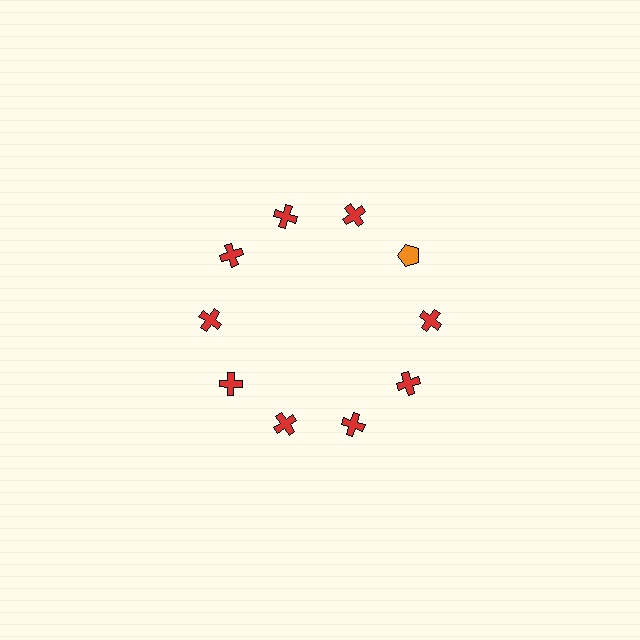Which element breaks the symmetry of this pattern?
The orange pentagon at roughly the 2 o'clock position breaks the symmetry. All other shapes are red crosses.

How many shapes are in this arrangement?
There are 10 shapes arranged in a ring pattern.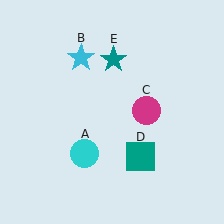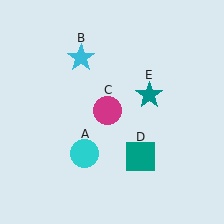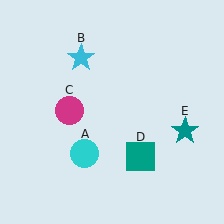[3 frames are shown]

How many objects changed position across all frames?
2 objects changed position: magenta circle (object C), teal star (object E).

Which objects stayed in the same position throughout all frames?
Cyan circle (object A) and cyan star (object B) and teal square (object D) remained stationary.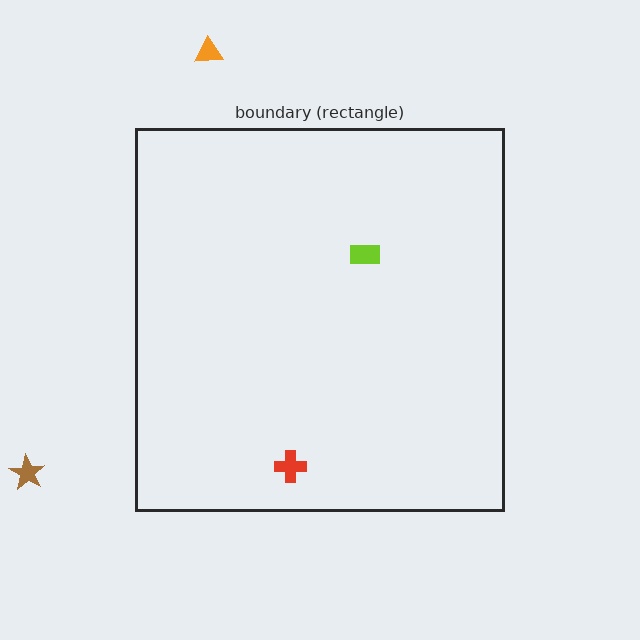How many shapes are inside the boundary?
2 inside, 2 outside.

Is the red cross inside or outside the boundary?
Inside.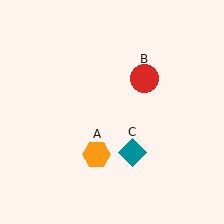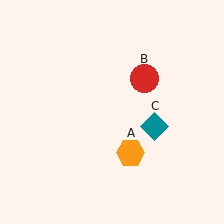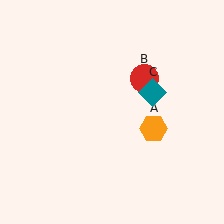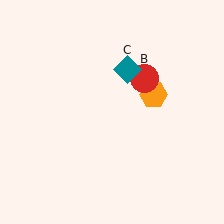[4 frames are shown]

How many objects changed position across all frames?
2 objects changed position: orange hexagon (object A), teal diamond (object C).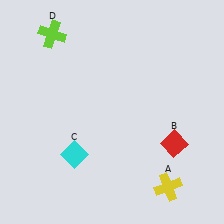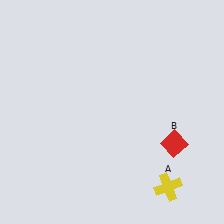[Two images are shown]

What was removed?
The lime cross (D), the cyan diamond (C) were removed in Image 2.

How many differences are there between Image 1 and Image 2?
There are 2 differences between the two images.